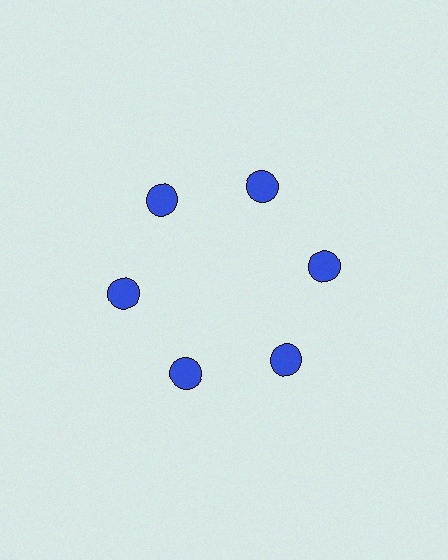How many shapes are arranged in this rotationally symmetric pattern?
There are 6 shapes, arranged in 6 groups of 1.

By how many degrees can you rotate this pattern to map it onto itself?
The pattern maps onto itself every 60 degrees of rotation.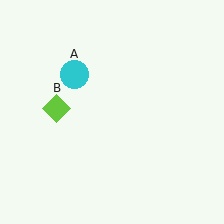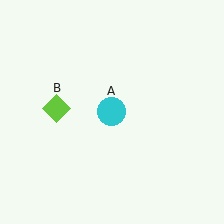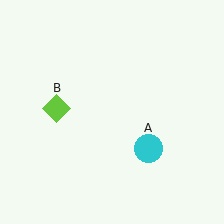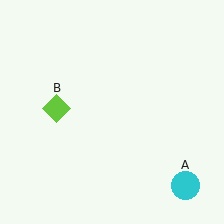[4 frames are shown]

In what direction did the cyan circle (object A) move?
The cyan circle (object A) moved down and to the right.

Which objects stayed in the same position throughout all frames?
Lime diamond (object B) remained stationary.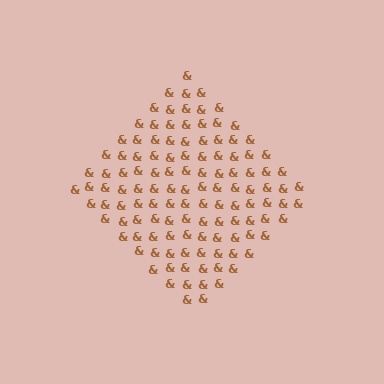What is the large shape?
The large shape is a diamond.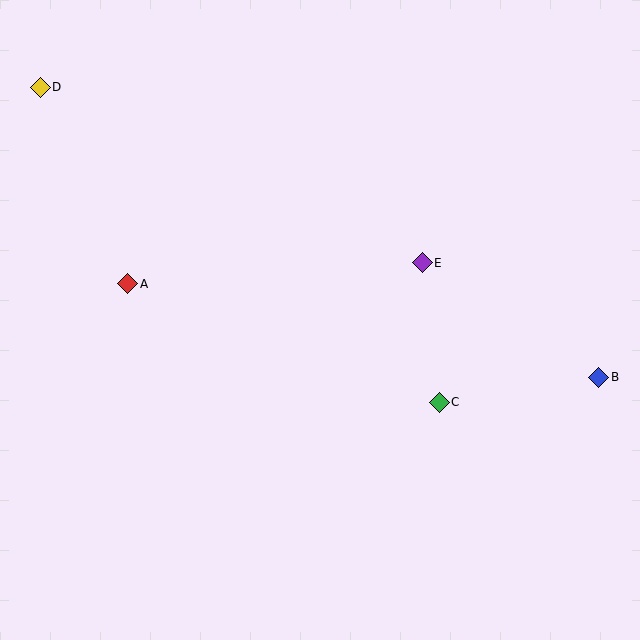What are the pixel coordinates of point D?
Point D is at (40, 87).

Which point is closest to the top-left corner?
Point D is closest to the top-left corner.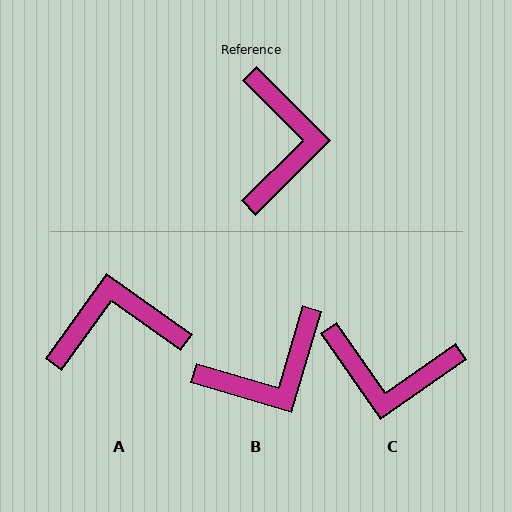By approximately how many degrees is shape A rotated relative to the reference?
Approximately 99 degrees counter-clockwise.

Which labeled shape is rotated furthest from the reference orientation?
C, about 100 degrees away.